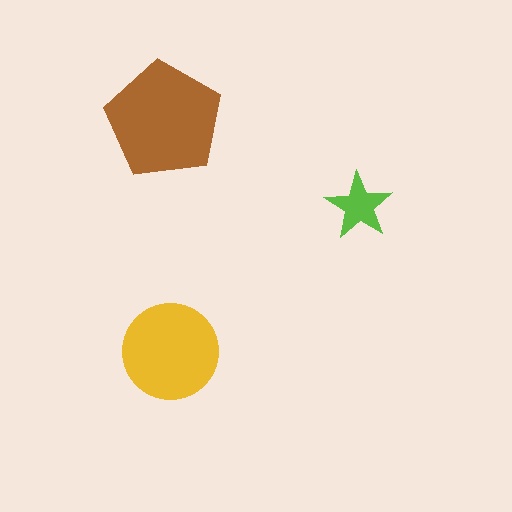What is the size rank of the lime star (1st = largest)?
3rd.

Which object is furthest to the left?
The brown pentagon is leftmost.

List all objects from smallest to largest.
The lime star, the yellow circle, the brown pentagon.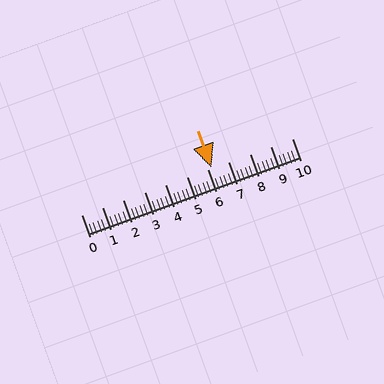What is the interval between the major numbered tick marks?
The major tick marks are spaced 1 units apart.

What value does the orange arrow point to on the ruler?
The orange arrow points to approximately 6.2.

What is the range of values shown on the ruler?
The ruler shows values from 0 to 10.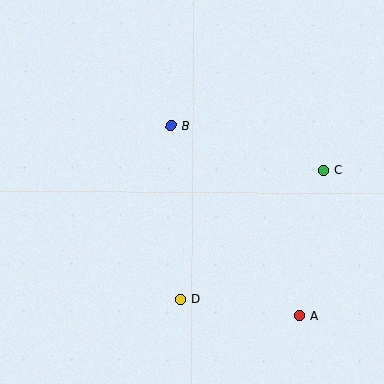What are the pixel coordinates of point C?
Point C is at (324, 170).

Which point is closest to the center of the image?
Point B at (171, 126) is closest to the center.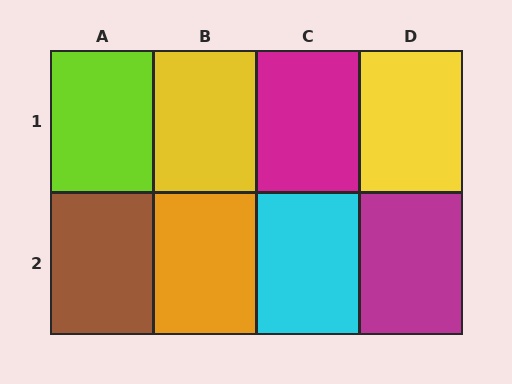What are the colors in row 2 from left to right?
Brown, orange, cyan, magenta.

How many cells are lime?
1 cell is lime.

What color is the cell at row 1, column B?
Yellow.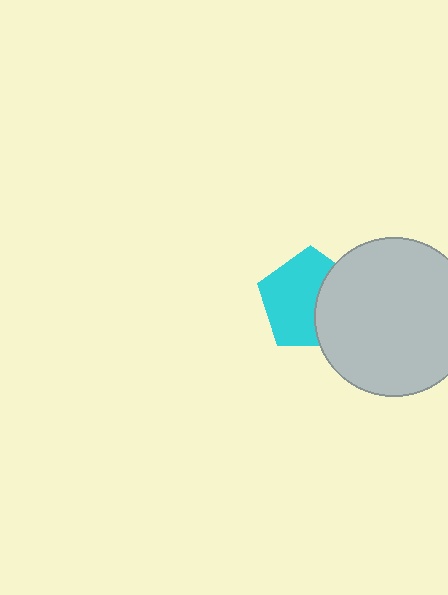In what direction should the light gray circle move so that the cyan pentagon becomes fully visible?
The light gray circle should move right. That is the shortest direction to clear the overlap and leave the cyan pentagon fully visible.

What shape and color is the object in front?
The object in front is a light gray circle.